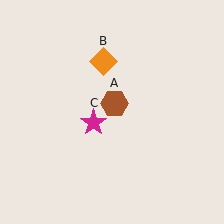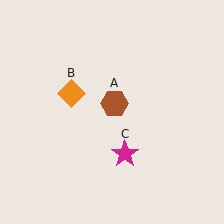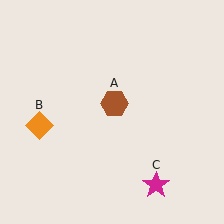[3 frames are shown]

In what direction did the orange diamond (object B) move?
The orange diamond (object B) moved down and to the left.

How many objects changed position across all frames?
2 objects changed position: orange diamond (object B), magenta star (object C).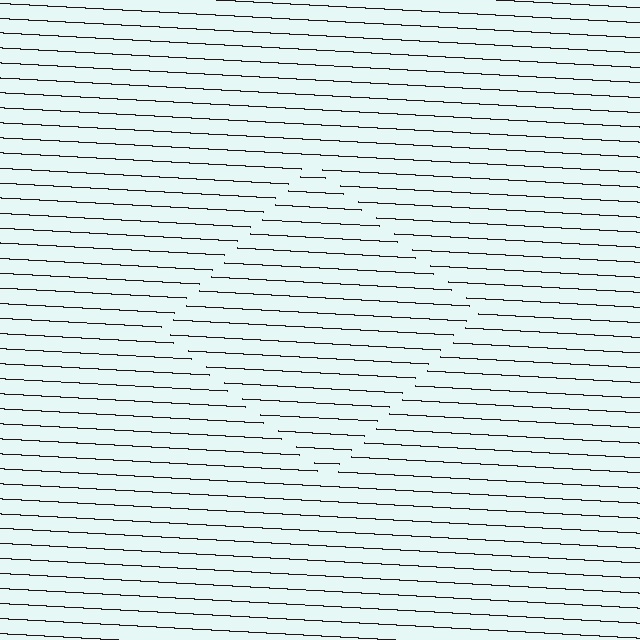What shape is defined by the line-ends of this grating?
An illusory square. The interior of the shape contains the same grating, shifted by half a period — the contour is defined by the phase discontinuity where line-ends from the inner and outer gratings abut.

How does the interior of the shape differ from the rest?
The interior of the shape contains the same grating, shifted by half a period — the contour is defined by the phase discontinuity where line-ends from the inner and outer gratings abut.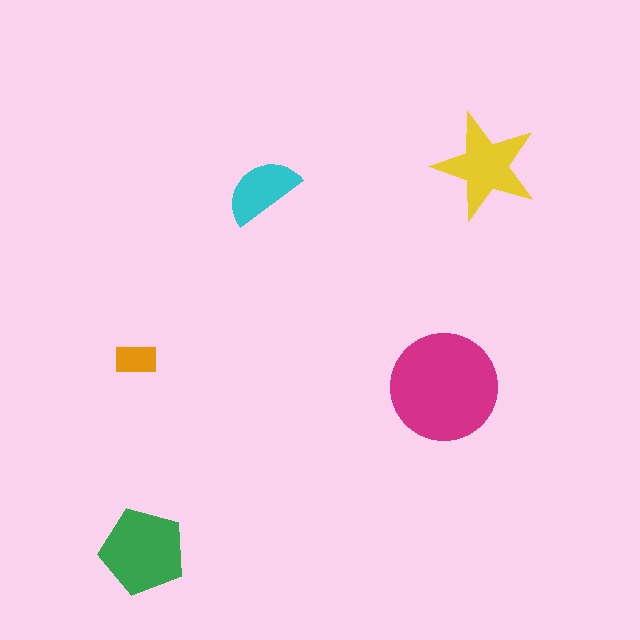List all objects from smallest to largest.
The orange rectangle, the cyan semicircle, the yellow star, the green pentagon, the magenta circle.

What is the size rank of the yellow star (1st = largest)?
3rd.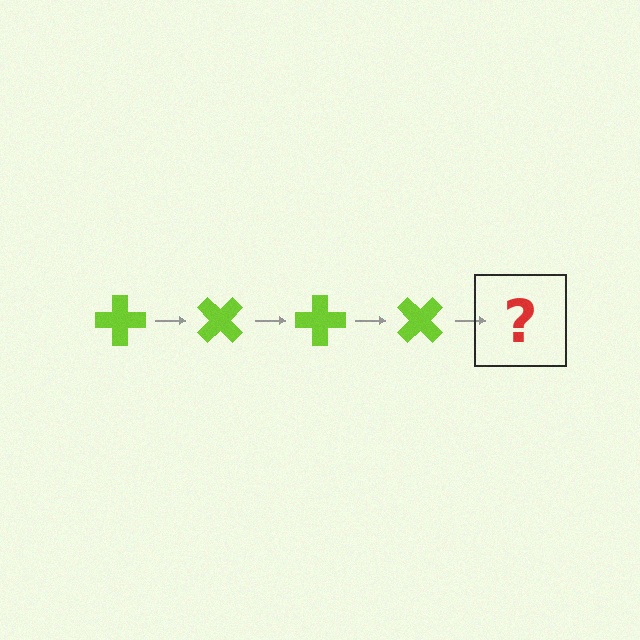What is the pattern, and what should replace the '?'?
The pattern is that the cross rotates 45 degrees each step. The '?' should be a lime cross rotated 180 degrees.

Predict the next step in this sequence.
The next step is a lime cross rotated 180 degrees.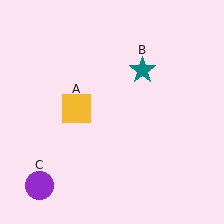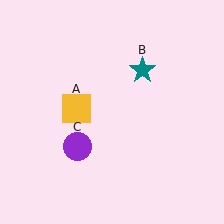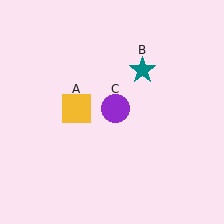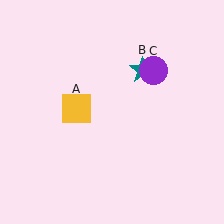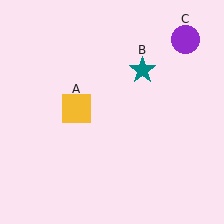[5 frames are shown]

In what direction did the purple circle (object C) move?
The purple circle (object C) moved up and to the right.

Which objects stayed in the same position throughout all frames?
Yellow square (object A) and teal star (object B) remained stationary.